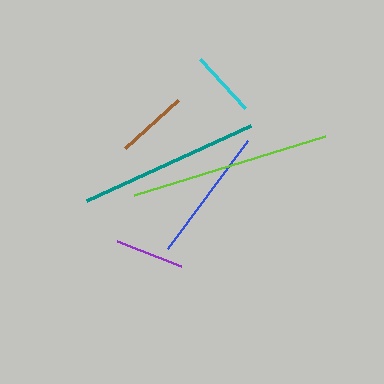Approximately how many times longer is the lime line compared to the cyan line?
The lime line is approximately 3.0 times the length of the cyan line.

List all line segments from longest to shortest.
From longest to shortest: lime, teal, blue, brown, purple, cyan.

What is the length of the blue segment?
The blue segment is approximately 134 pixels long.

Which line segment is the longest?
The lime line is the longest at approximately 199 pixels.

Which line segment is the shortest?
The cyan line is the shortest at approximately 67 pixels.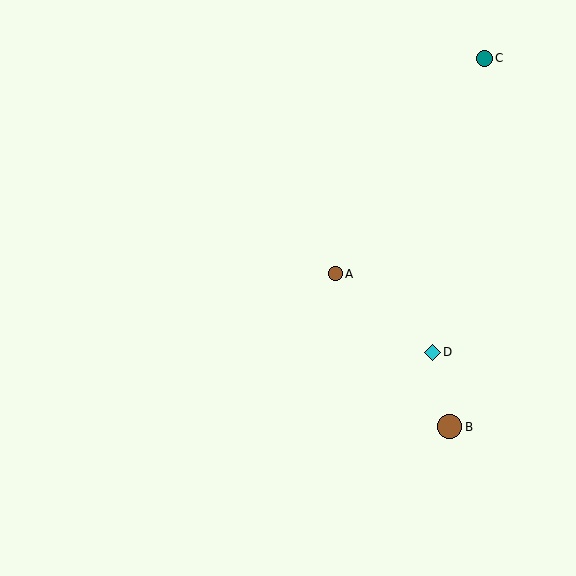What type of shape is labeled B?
Shape B is a brown circle.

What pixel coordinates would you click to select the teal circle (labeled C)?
Click at (484, 59) to select the teal circle C.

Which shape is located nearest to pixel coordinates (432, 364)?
The cyan diamond (labeled D) at (433, 352) is nearest to that location.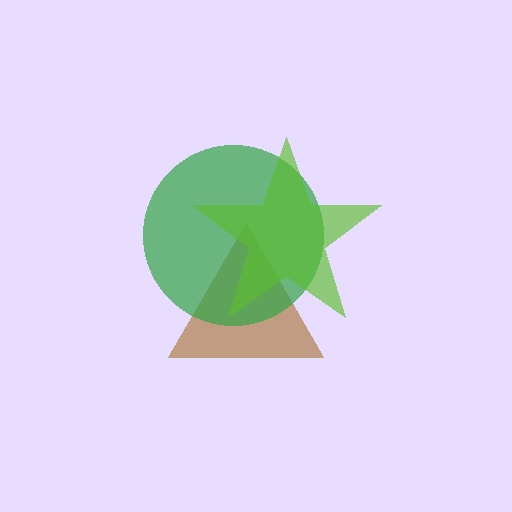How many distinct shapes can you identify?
There are 3 distinct shapes: a brown triangle, a green circle, a lime star.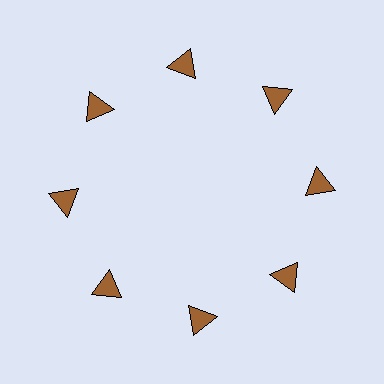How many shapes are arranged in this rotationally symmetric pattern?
There are 8 shapes, arranged in 8 groups of 1.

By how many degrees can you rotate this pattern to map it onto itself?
The pattern maps onto itself every 45 degrees of rotation.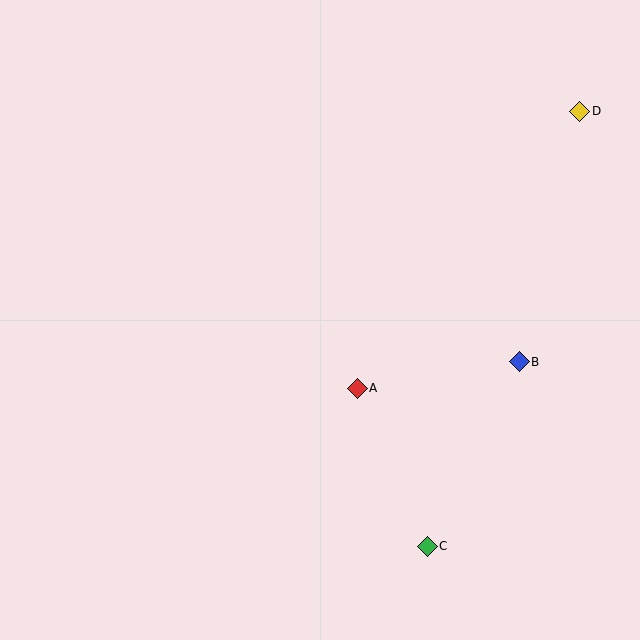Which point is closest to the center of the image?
Point A at (357, 388) is closest to the center.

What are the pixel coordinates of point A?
Point A is at (357, 388).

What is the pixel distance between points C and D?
The distance between C and D is 461 pixels.